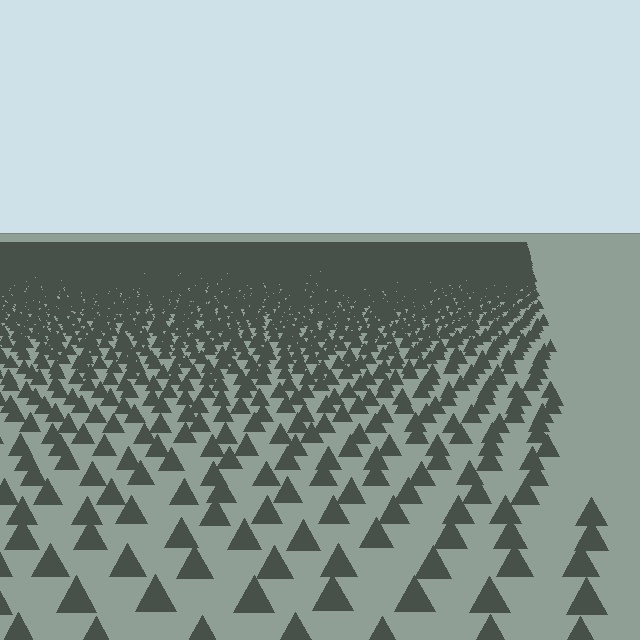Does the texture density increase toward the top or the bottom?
Density increases toward the top.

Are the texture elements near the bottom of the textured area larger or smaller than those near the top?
Larger. Near the bottom, elements are closer to the viewer and appear at a bigger on-screen size.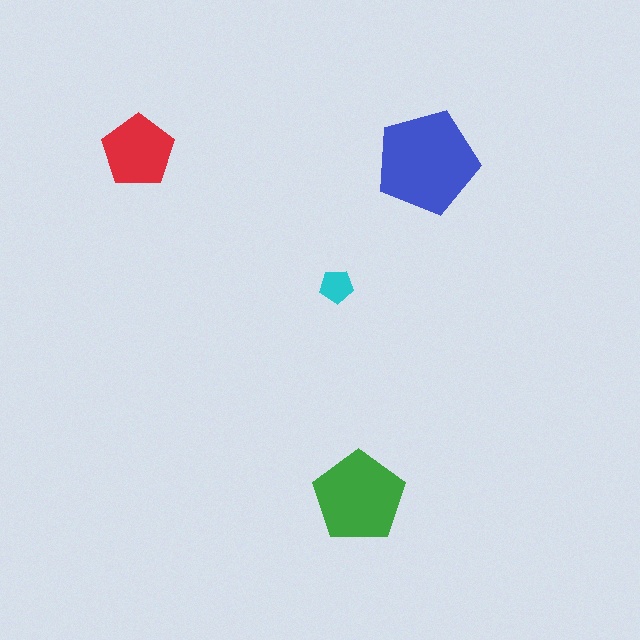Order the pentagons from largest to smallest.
the blue one, the green one, the red one, the cyan one.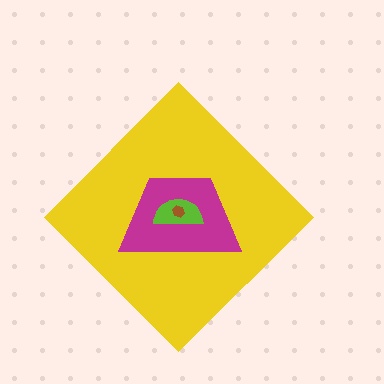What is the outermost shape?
The yellow diamond.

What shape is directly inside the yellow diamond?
The magenta trapezoid.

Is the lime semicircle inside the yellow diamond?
Yes.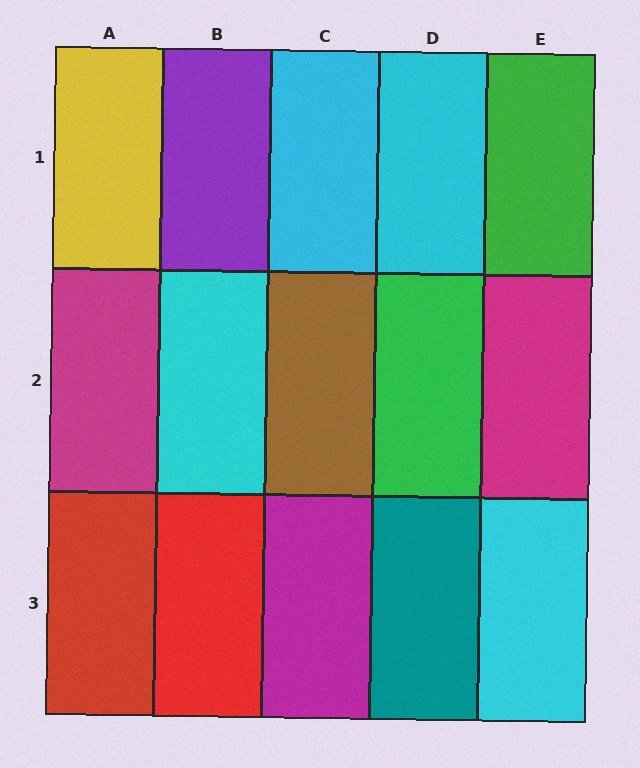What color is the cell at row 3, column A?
Red.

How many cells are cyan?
4 cells are cyan.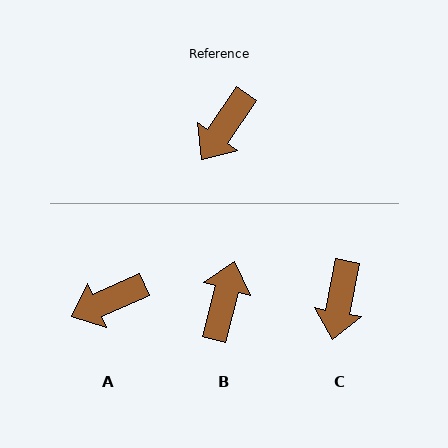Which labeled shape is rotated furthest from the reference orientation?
B, about 161 degrees away.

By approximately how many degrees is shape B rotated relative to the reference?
Approximately 161 degrees clockwise.